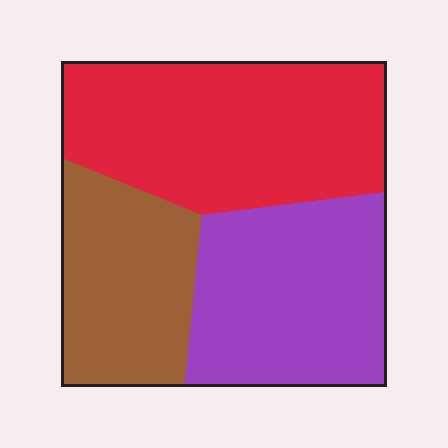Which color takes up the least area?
Brown, at roughly 25%.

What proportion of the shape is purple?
Purple covers around 35% of the shape.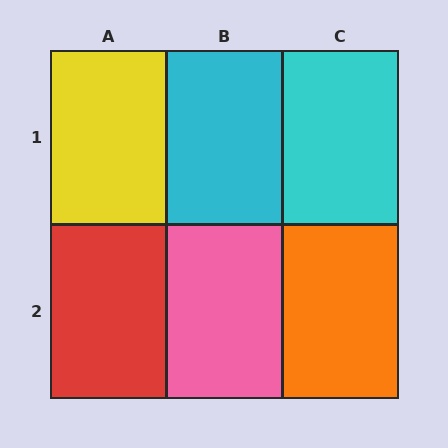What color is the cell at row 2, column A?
Red.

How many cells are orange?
1 cell is orange.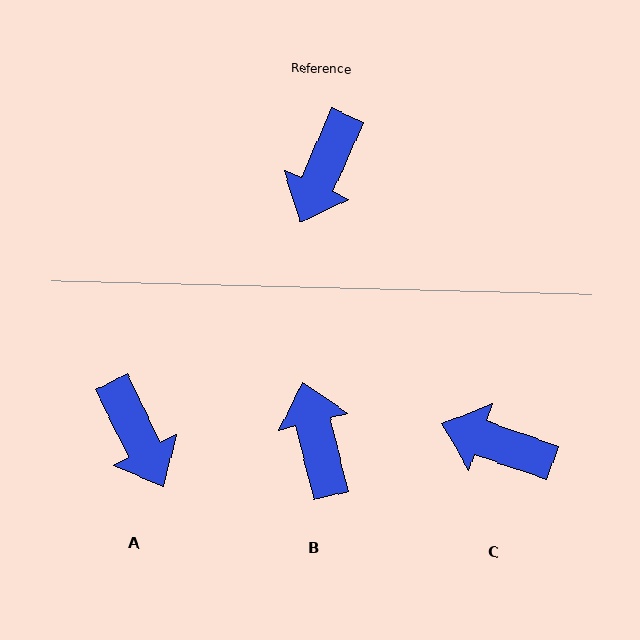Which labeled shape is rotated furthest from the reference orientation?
B, about 142 degrees away.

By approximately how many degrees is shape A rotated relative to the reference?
Approximately 50 degrees counter-clockwise.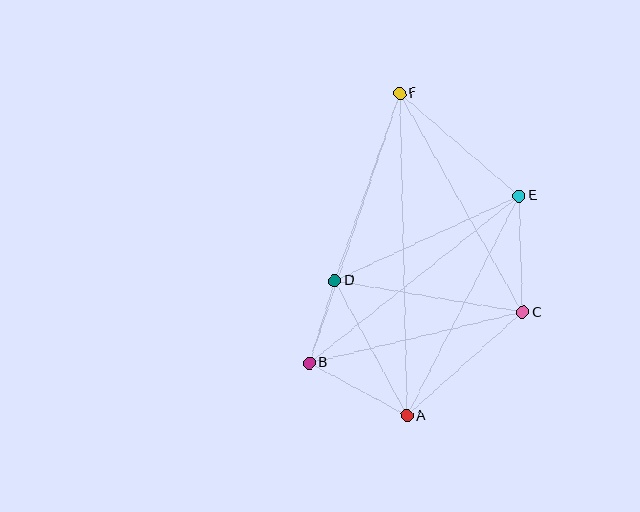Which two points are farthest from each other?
Points A and F are farthest from each other.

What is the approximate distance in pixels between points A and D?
The distance between A and D is approximately 153 pixels.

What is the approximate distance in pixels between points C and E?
The distance between C and E is approximately 116 pixels.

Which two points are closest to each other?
Points B and D are closest to each other.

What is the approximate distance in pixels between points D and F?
The distance between D and F is approximately 198 pixels.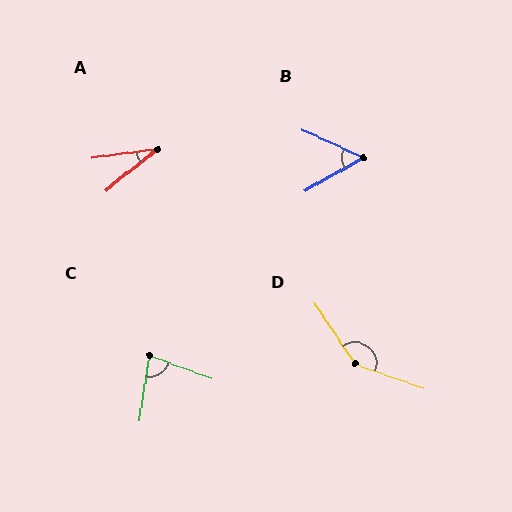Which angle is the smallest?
A, at approximately 31 degrees.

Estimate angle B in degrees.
Approximately 54 degrees.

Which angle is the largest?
D, at approximately 143 degrees.